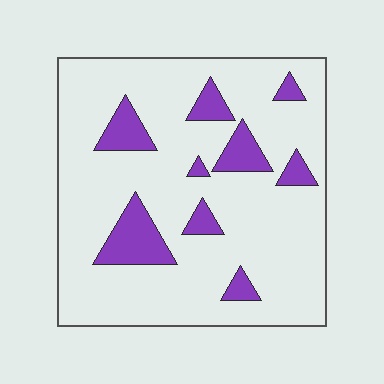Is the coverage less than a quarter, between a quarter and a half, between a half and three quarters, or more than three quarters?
Less than a quarter.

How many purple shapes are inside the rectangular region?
9.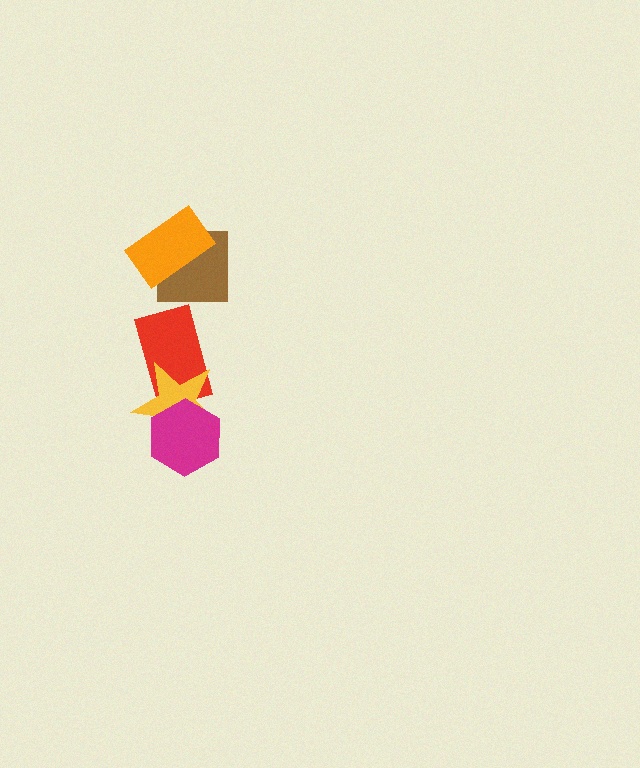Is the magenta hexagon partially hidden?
No, no other shape covers it.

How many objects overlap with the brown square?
1 object overlaps with the brown square.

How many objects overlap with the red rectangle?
1 object overlaps with the red rectangle.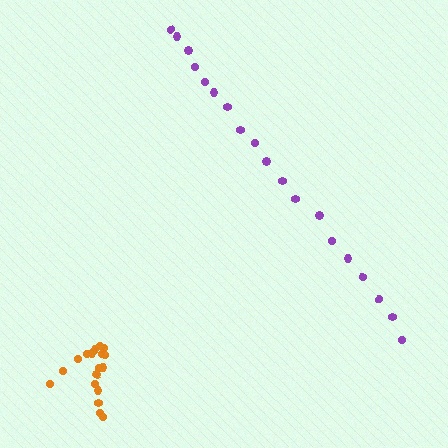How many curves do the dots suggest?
There are 2 distinct paths.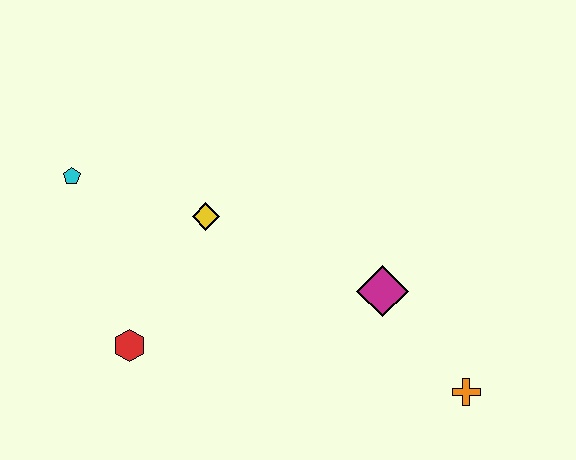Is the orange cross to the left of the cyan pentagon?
No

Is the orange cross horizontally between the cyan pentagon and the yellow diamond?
No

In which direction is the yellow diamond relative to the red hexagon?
The yellow diamond is above the red hexagon.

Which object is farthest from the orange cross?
The cyan pentagon is farthest from the orange cross.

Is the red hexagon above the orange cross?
Yes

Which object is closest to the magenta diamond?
The orange cross is closest to the magenta diamond.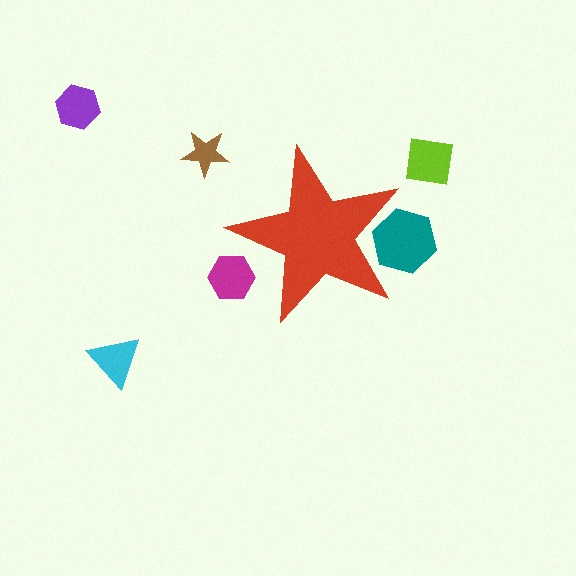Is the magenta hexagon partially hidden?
Yes, the magenta hexagon is partially hidden behind the red star.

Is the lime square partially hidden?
No, the lime square is fully visible.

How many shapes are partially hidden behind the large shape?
2 shapes are partially hidden.